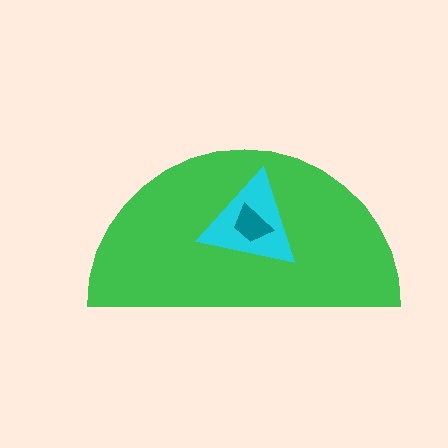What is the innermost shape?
The teal trapezoid.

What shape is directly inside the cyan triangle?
The teal trapezoid.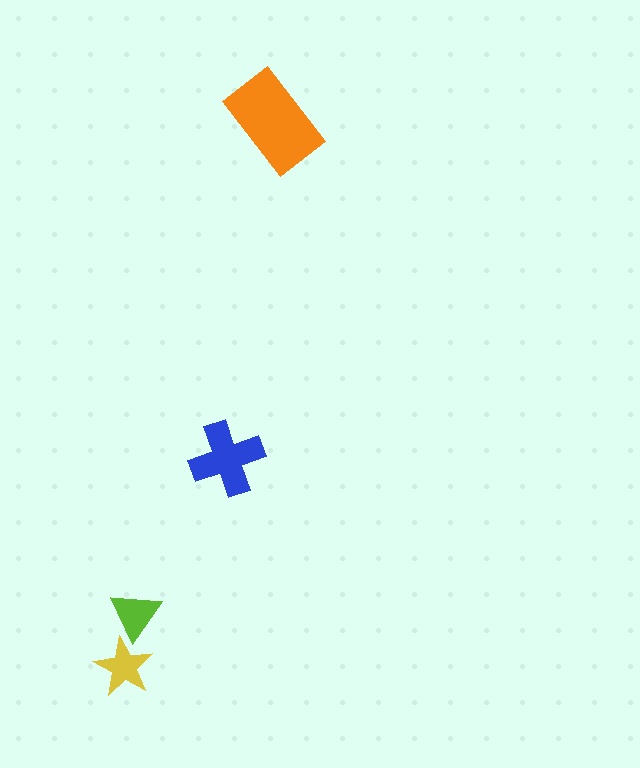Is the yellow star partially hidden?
Yes, it is partially covered by another shape.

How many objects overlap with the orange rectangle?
0 objects overlap with the orange rectangle.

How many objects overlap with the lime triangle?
1 object overlaps with the lime triangle.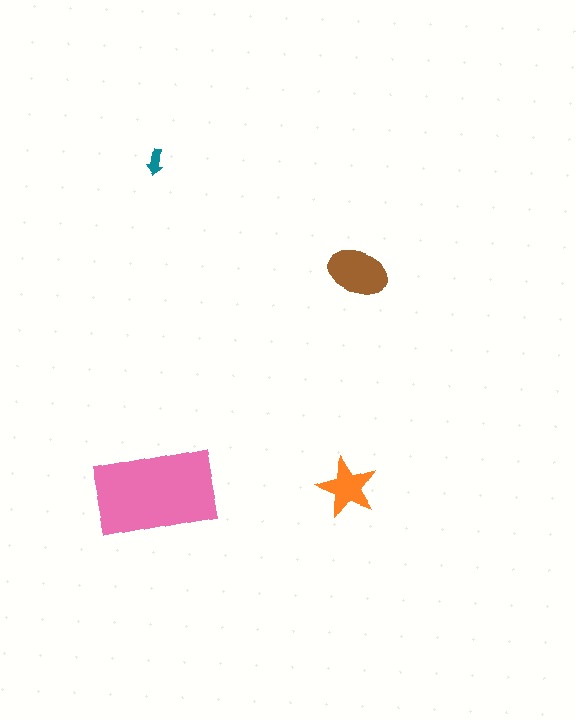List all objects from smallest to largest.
The teal arrow, the orange star, the brown ellipse, the pink rectangle.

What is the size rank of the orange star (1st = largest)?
3rd.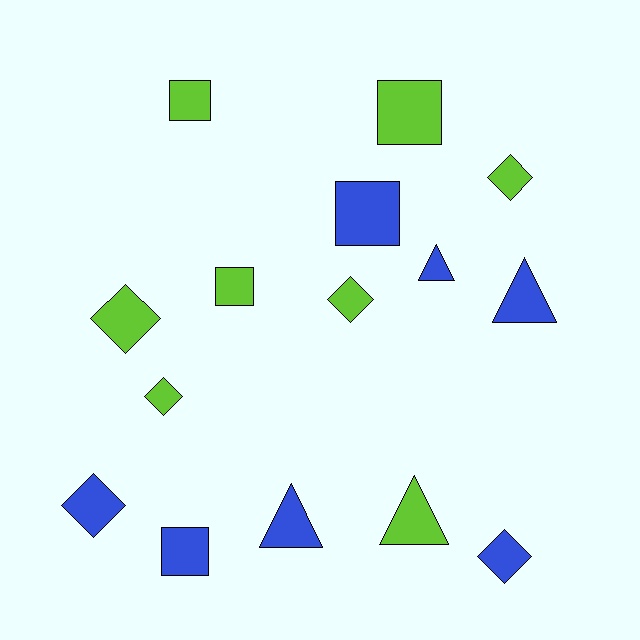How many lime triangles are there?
There is 1 lime triangle.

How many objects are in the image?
There are 15 objects.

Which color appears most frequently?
Lime, with 8 objects.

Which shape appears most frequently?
Diamond, with 6 objects.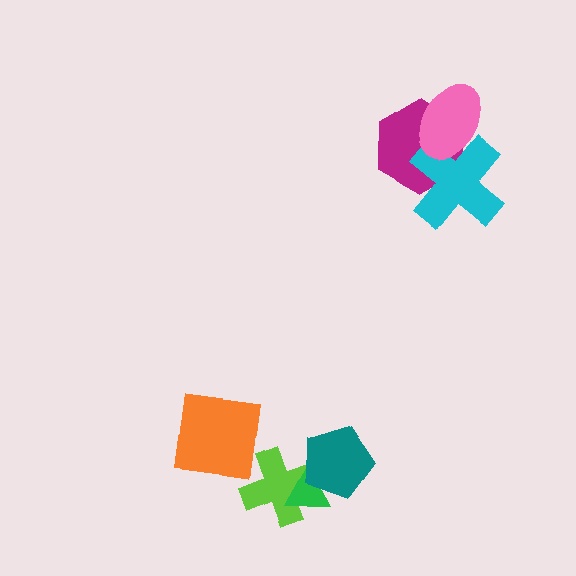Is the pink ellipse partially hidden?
No, no other shape covers it.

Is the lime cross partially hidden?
Yes, it is partially covered by another shape.